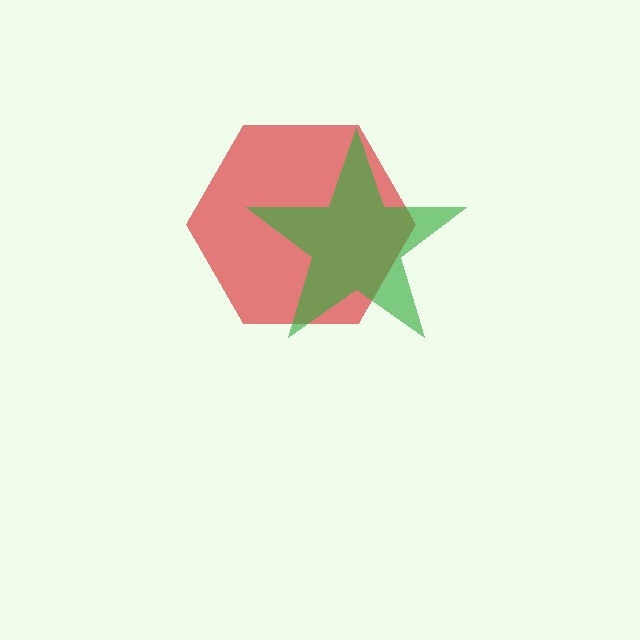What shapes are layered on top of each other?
The layered shapes are: a red hexagon, a green star.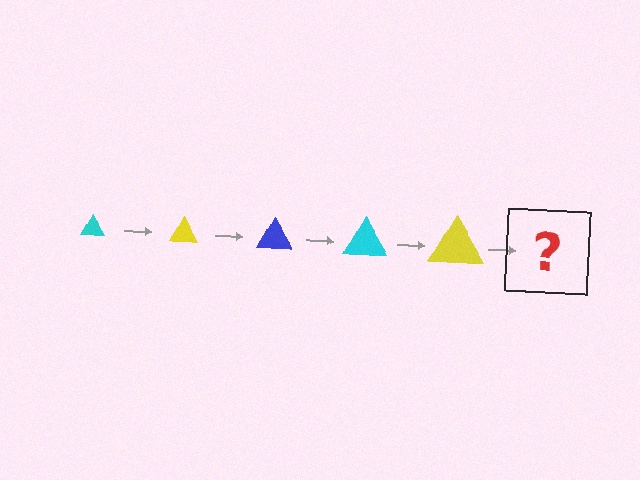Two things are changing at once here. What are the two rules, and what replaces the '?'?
The two rules are that the triangle grows larger each step and the color cycles through cyan, yellow, and blue. The '?' should be a blue triangle, larger than the previous one.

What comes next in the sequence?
The next element should be a blue triangle, larger than the previous one.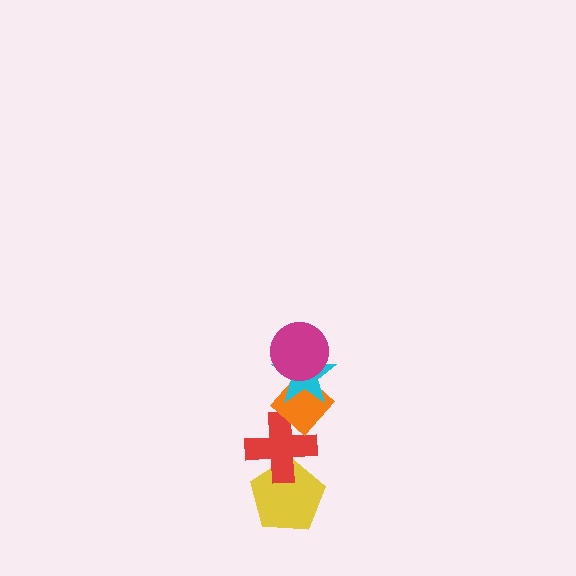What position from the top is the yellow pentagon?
The yellow pentagon is 5th from the top.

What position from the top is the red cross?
The red cross is 4th from the top.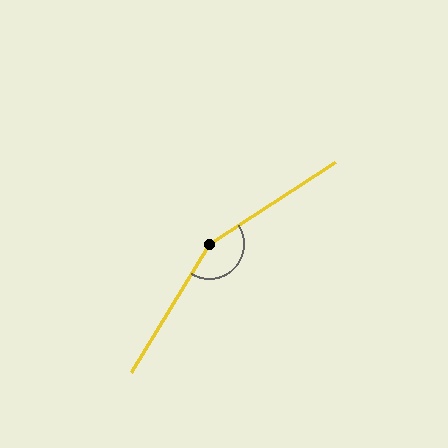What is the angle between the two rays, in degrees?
Approximately 154 degrees.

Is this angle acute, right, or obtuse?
It is obtuse.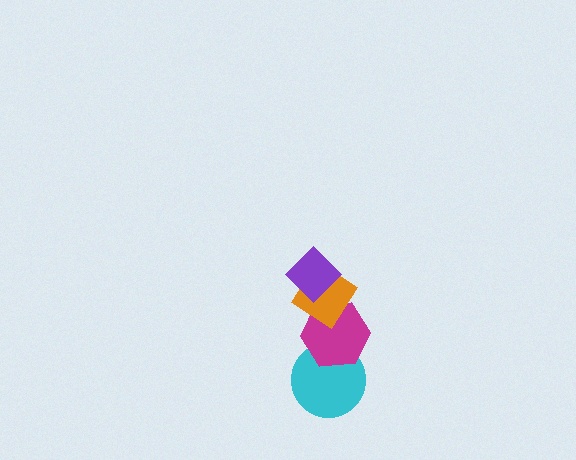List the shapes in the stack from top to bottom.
From top to bottom: the purple diamond, the orange diamond, the magenta hexagon, the cyan circle.